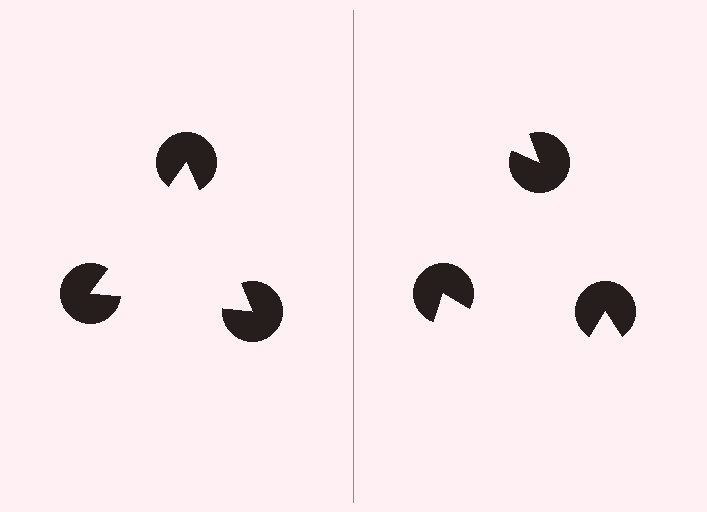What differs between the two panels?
The pac-man discs are positioned identically on both sides; only the wedge orientations differ. On the left they align to a triangle; on the right they are misaligned.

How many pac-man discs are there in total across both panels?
6 — 3 on each side.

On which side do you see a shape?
An illusory triangle appears on the left side. On the right side the wedge cuts are rotated, so no coherent shape forms.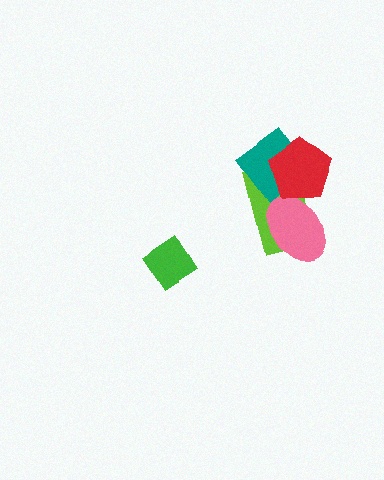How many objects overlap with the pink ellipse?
3 objects overlap with the pink ellipse.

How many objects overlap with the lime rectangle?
3 objects overlap with the lime rectangle.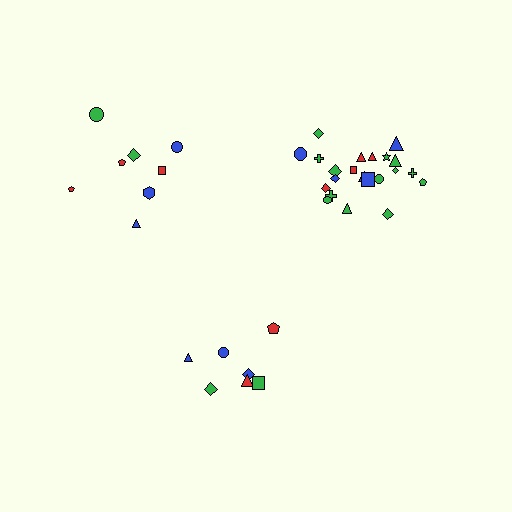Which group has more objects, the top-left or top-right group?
The top-right group.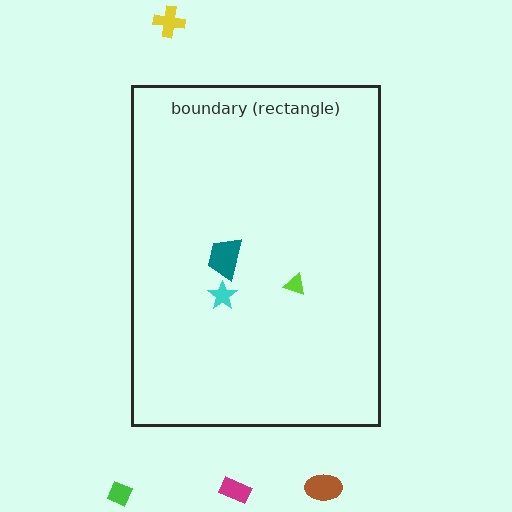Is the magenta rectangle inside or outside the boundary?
Outside.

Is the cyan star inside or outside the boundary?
Inside.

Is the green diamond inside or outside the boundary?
Outside.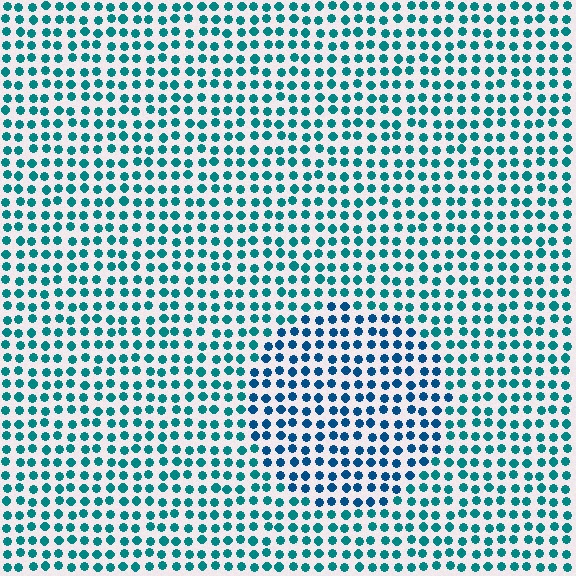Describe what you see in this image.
The image is filled with small teal elements in a uniform arrangement. A circle-shaped region is visible where the elements are tinted to a slightly different hue, forming a subtle color boundary.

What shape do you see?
I see a circle.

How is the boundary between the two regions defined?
The boundary is defined purely by a slight shift in hue (about 27 degrees). Spacing, size, and orientation are identical on both sides.